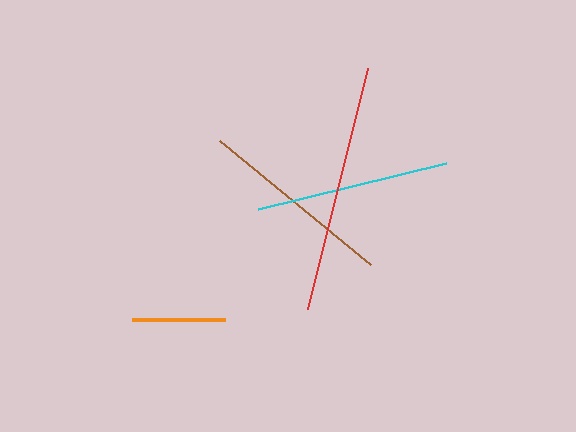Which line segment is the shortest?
The orange line is the shortest at approximately 93 pixels.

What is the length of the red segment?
The red segment is approximately 248 pixels long.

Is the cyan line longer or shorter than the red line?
The red line is longer than the cyan line.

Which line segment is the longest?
The red line is the longest at approximately 248 pixels.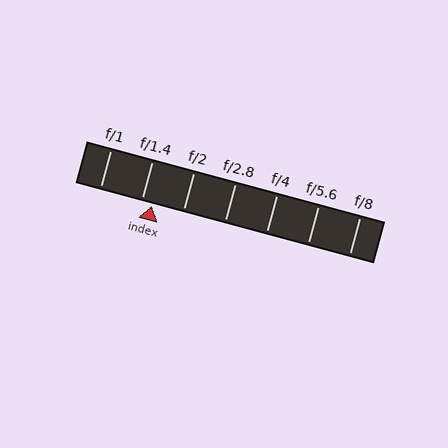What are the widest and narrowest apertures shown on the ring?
The widest aperture shown is f/1 and the narrowest is f/8.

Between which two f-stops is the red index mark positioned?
The index mark is between f/1.4 and f/2.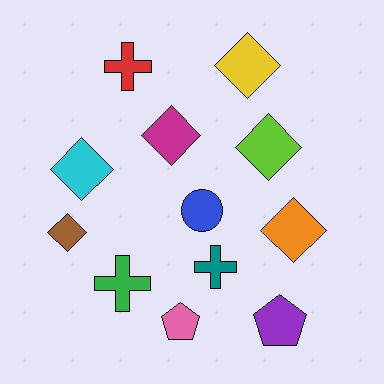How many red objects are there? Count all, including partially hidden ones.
There is 1 red object.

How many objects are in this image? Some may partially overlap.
There are 12 objects.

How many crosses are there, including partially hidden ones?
There are 3 crosses.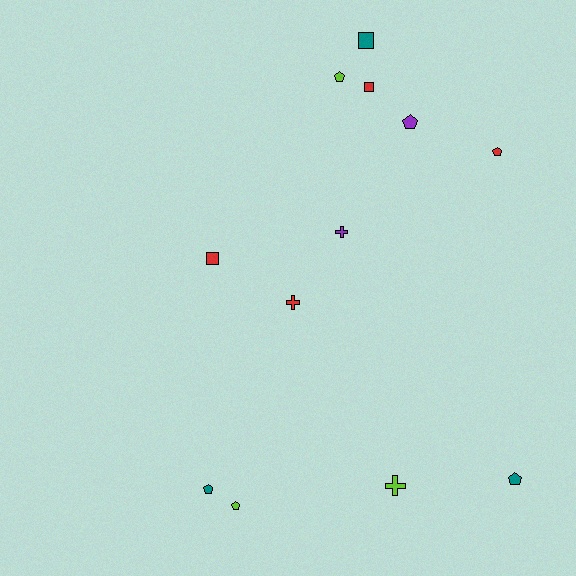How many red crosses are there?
There is 1 red cross.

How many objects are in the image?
There are 12 objects.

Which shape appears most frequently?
Pentagon, with 6 objects.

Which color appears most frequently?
Red, with 4 objects.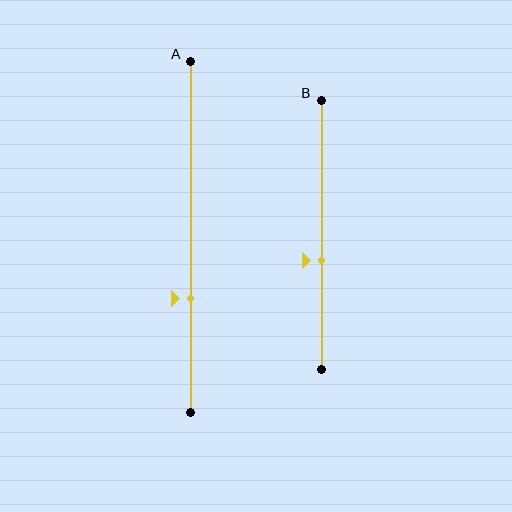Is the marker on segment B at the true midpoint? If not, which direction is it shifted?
No, the marker on segment B is shifted downward by about 9% of the segment length.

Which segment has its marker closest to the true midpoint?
Segment B has its marker closest to the true midpoint.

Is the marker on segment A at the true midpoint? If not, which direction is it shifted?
No, the marker on segment A is shifted downward by about 18% of the segment length.